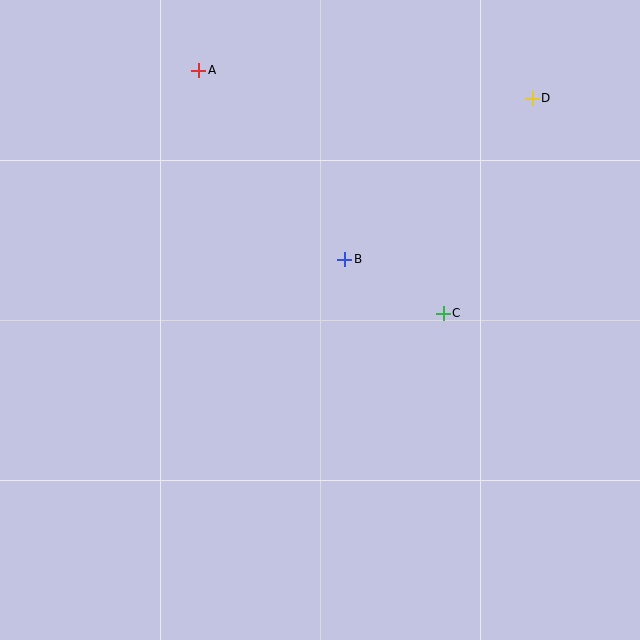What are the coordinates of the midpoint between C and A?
The midpoint between C and A is at (321, 192).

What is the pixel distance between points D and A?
The distance between D and A is 335 pixels.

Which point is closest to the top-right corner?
Point D is closest to the top-right corner.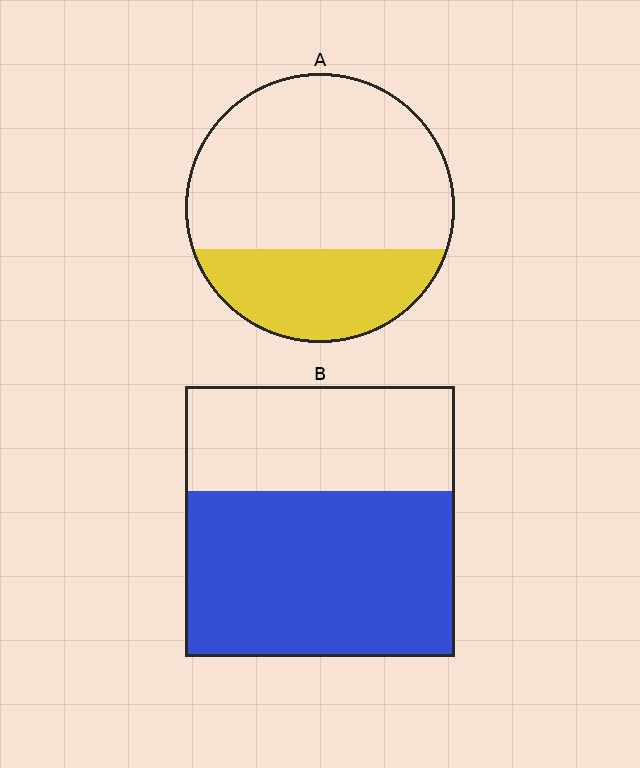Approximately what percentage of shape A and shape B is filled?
A is approximately 30% and B is approximately 60%.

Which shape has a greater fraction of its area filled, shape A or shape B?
Shape B.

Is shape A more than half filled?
No.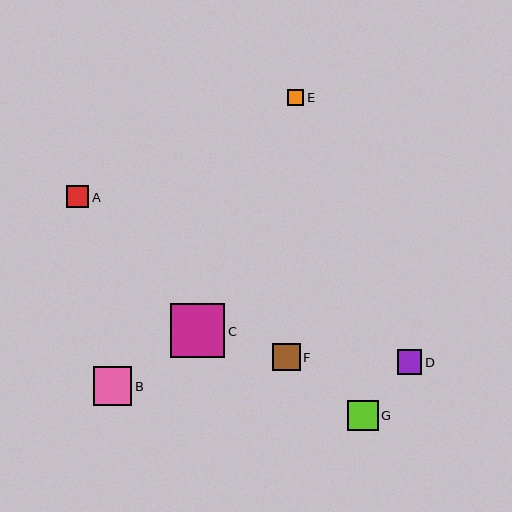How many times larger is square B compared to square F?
Square B is approximately 1.4 times the size of square F.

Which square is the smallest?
Square E is the smallest with a size of approximately 16 pixels.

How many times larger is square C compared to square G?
Square C is approximately 1.7 times the size of square G.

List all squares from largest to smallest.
From largest to smallest: C, B, G, F, D, A, E.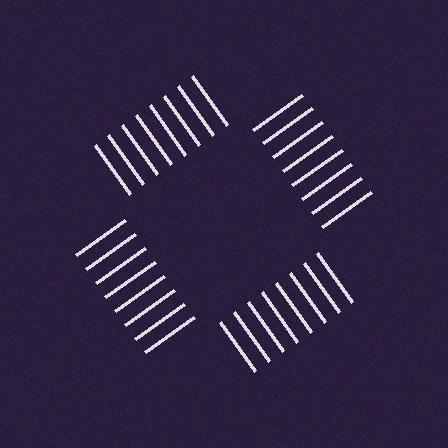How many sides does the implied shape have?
4 sides — the line-ends trace a square.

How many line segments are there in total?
32 — 8 along each of the 4 edges.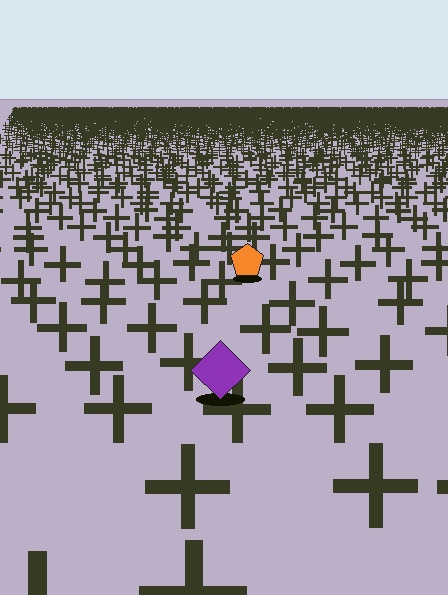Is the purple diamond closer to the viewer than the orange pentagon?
Yes. The purple diamond is closer — you can tell from the texture gradient: the ground texture is coarser near it.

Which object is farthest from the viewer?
The orange pentagon is farthest from the viewer. It appears smaller and the ground texture around it is denser.